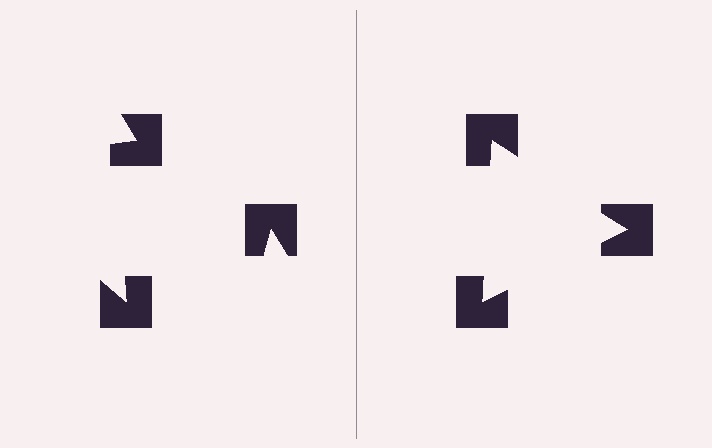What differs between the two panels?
The notched squares are positioned identically on both sides; only the wedge orientations differ. On the right they align to a triangle; on the left they are misaligned.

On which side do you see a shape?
An illusory triangle appears on the right side. On the left side the wedge cuts are rotated, so no coherent shape forms.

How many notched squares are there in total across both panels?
6 — 3 on each side.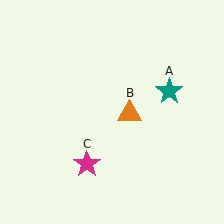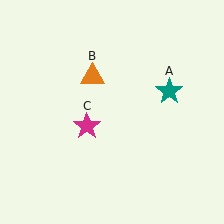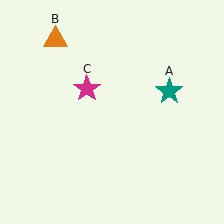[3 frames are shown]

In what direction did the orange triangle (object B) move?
The orange triangle (object B) moved up and to the left.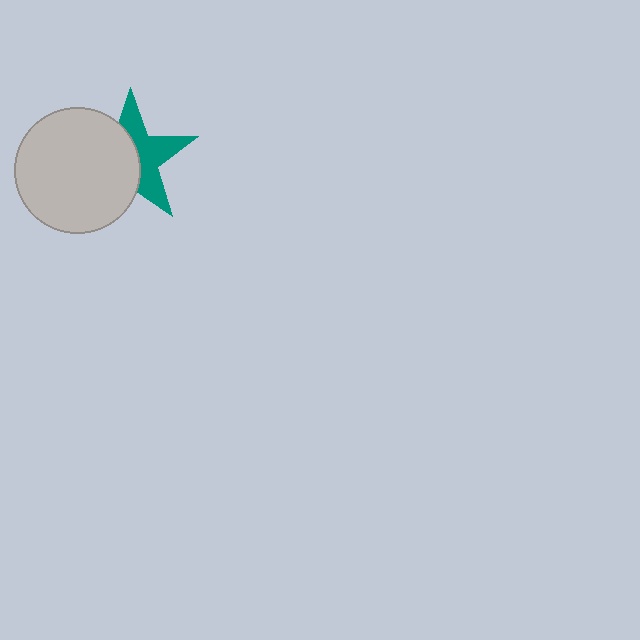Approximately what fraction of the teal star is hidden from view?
Roughly 52% of the teal star is hidden behind the light gray circle.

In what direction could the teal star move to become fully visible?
The teal star could move right. That would shift it out from behind the light gray circle entirely.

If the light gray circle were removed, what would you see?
You would see the complete teal star.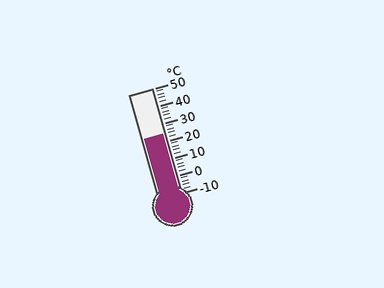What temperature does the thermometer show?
The thermometer shows approximately 24°C.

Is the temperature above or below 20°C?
The temperature is above 20°C.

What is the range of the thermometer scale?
The thermometer scale ranges from -10°C to 50°C.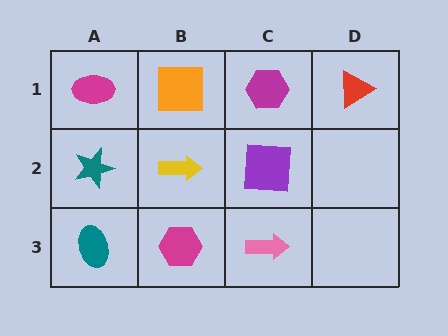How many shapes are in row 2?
3 shapes.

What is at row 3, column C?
A pink arrow.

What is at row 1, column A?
A magenta ellipse.